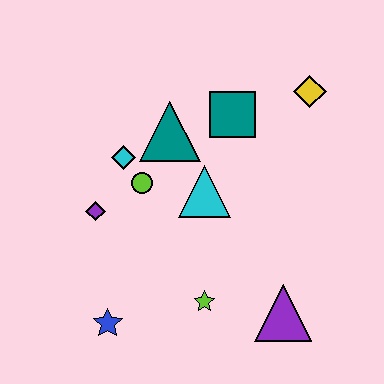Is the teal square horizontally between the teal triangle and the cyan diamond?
No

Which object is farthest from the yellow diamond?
The blue star is farthest from the yellow diamond.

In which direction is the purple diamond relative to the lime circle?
The purple diamond is to the left of the lime circle.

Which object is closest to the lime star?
The purple triangle is closest to the lime star.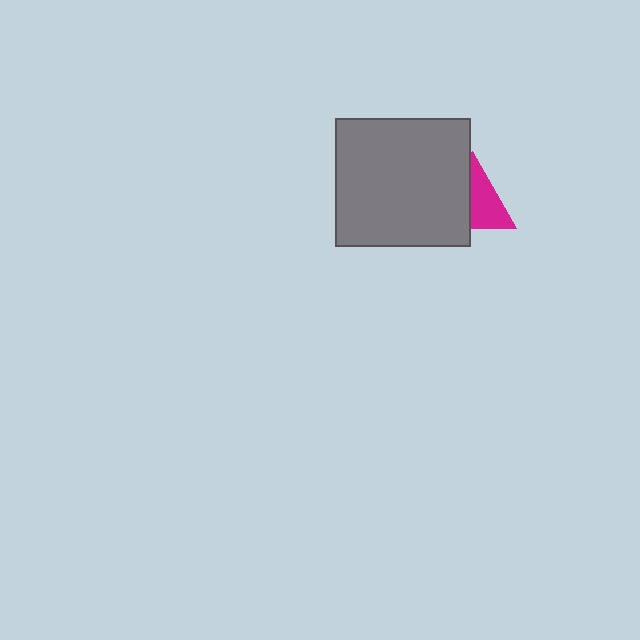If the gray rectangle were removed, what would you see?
You would see the complete magenta triangle.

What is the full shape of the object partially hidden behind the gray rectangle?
The partially hidden object is a magenta triangle.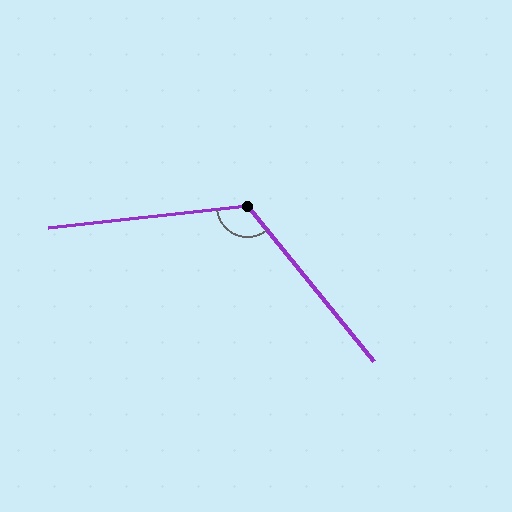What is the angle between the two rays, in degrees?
Approximately 123 degrees.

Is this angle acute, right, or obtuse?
It is obtuse.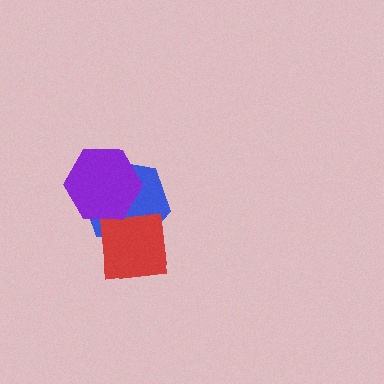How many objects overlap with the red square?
2 objects overlap with the red square.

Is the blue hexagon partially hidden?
Yes, it is partially covered by another shape.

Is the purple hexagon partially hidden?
No, no other shape covers it.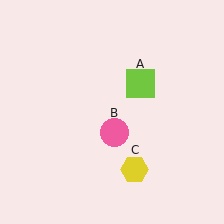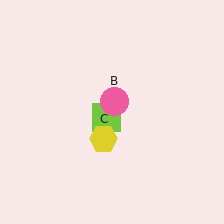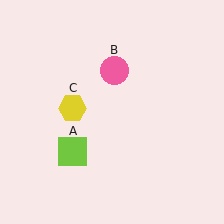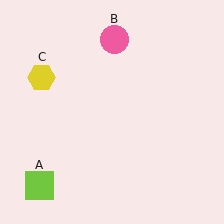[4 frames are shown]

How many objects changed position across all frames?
3 objects changed position: lime square (object A), pink circle (object B), yellow hexagon (object C).